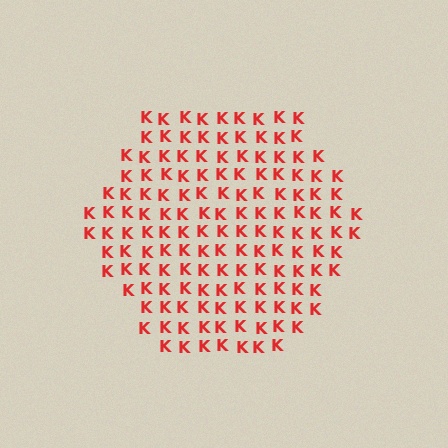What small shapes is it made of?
It is made of small letter K's.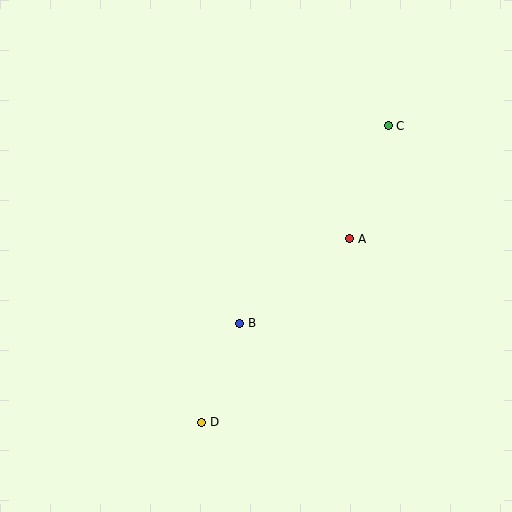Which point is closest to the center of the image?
Point B at (239, 323) is closest to the center.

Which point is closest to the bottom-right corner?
Point A is closest to the bottom-right corner.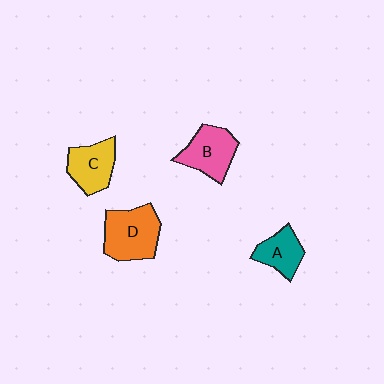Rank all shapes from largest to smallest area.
From largest to smallest: D (orange), B (pink), C (yellow), A (teal).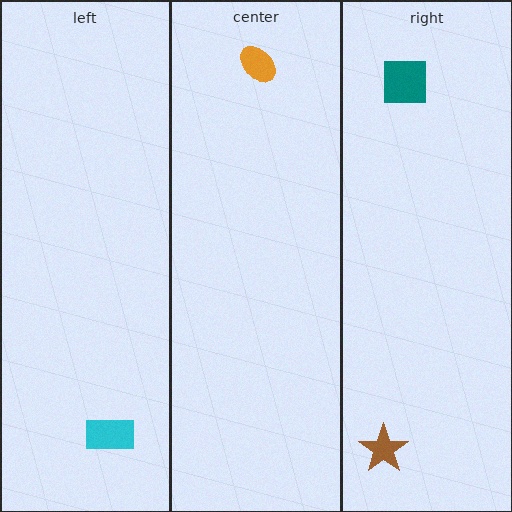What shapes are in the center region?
The orange ellipse.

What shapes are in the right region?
The brown star, the teal square.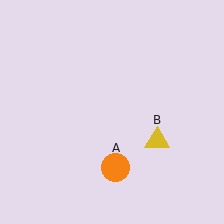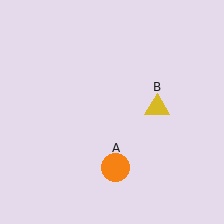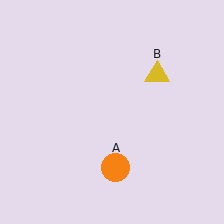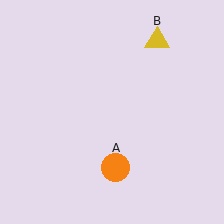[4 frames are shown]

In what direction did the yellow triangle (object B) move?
The yellow triangle (object B) moved up.